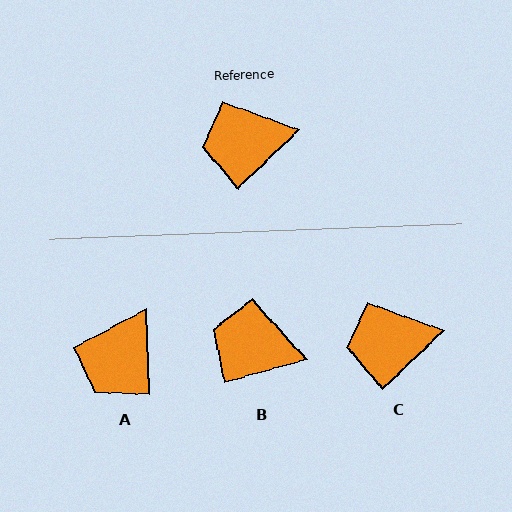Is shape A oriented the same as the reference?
No, it is off by about 48 degrees.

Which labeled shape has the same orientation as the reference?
C.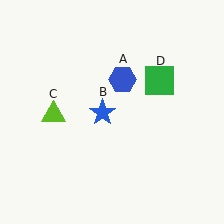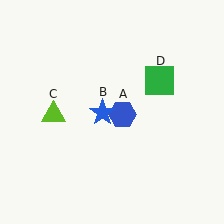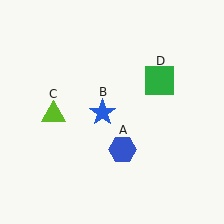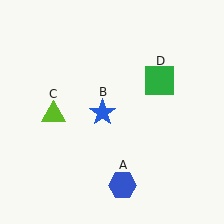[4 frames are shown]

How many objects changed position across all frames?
1 object changed position: blue hexagon (object A).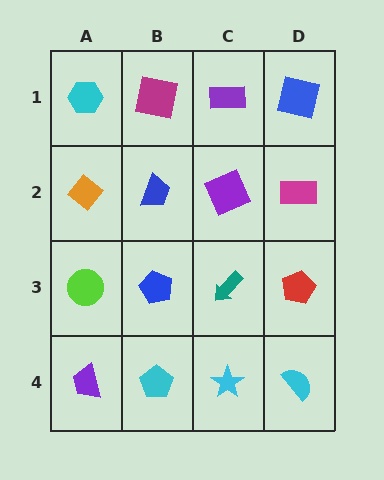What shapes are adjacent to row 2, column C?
A purple rectangle (row 1, column C), a teal arrow (row 3, column C), a blue trapezoid (row 2, column B), a magenta rectangle (row 2, column D).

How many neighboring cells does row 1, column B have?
3.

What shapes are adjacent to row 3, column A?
An orange diamond (row 2, column A), a purple trapezoid (row 4, column A), a blue pentagon (row 3, column B).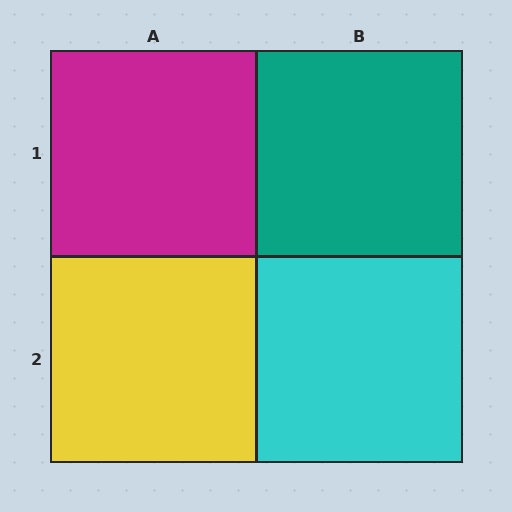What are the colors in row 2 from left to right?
Yellow, cyan.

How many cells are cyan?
1 cell is cyan.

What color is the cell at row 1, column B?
Teal.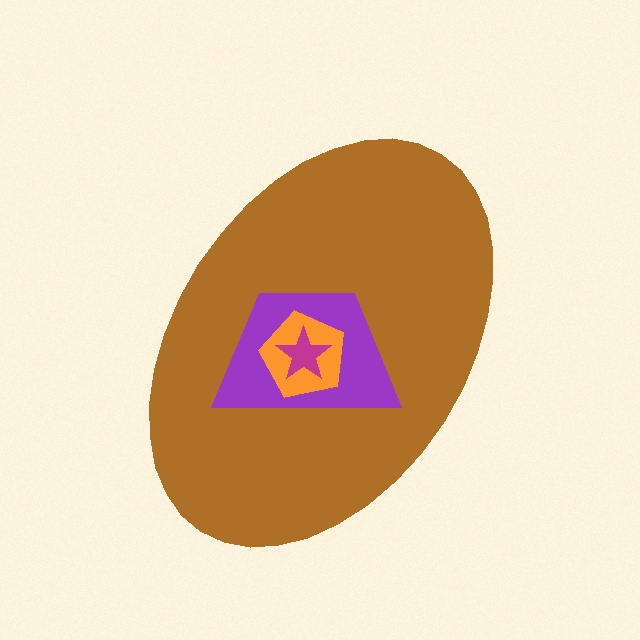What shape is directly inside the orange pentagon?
The magenta star.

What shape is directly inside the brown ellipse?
The purple trapezoid.